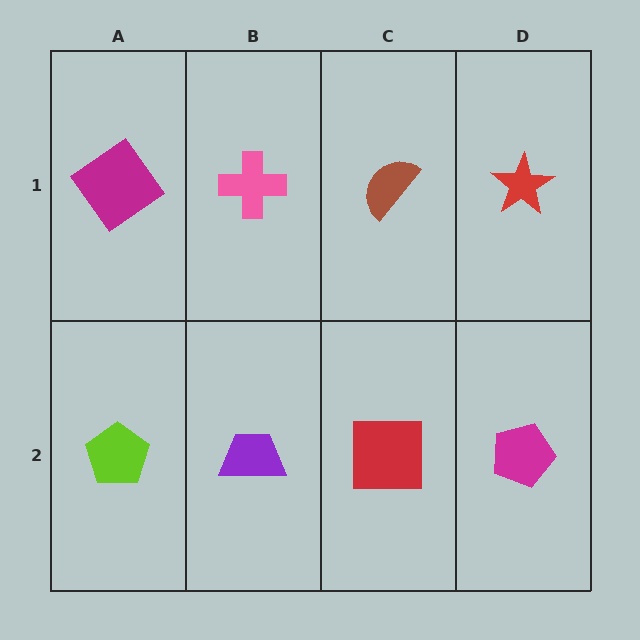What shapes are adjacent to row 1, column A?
A lime pentagon (row 2, column A), a pink cross (row 1, column B).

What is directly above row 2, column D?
A red star.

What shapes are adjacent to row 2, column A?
A magenta diamond (row 1, column A), a purple trapezoid (row 2, column B).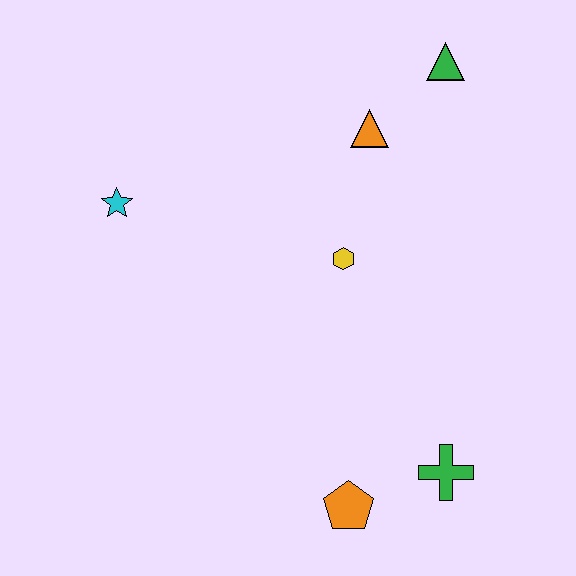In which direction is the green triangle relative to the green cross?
The green triangle is above the green cross.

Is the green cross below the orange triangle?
Yes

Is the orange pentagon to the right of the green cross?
No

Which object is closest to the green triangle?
The orange triangle is closest to the green triangle.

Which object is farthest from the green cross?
The cyan star is farthest from the green cross.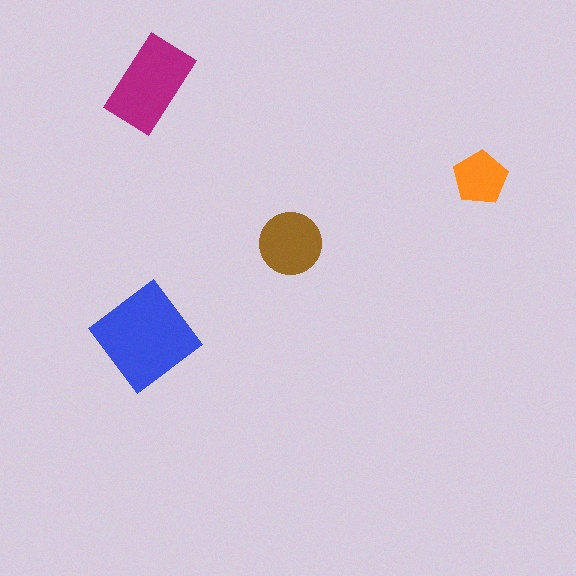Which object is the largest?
The blue diamond.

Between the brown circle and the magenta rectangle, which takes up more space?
The magenta rectangle.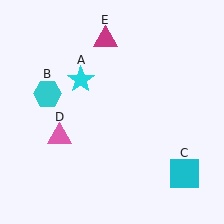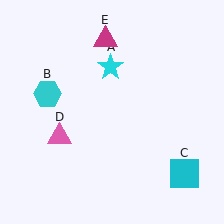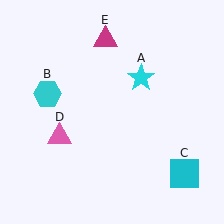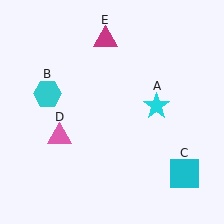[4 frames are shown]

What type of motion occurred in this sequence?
The cyan star (object A) rotated clockwise around the center of the scene.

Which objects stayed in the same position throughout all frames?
Cyan hexagon (object B) and cyan square (object C) and pink triangle (object D) and magenta triangle (object E) remained stationary.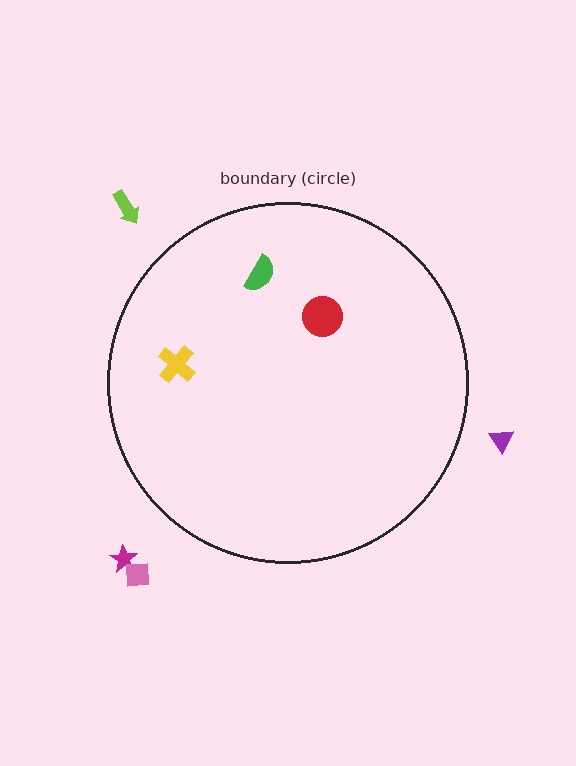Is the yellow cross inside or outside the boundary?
Inside.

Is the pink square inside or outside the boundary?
Outside.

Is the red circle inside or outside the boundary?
Inside.